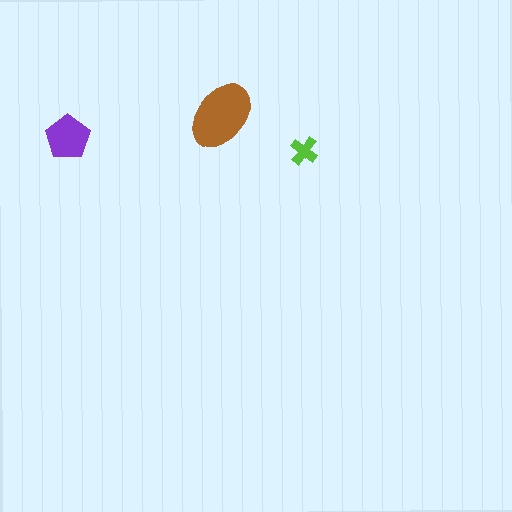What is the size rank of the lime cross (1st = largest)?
3rd.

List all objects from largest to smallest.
The brown ellipse, the purple pentagon, the lime cross.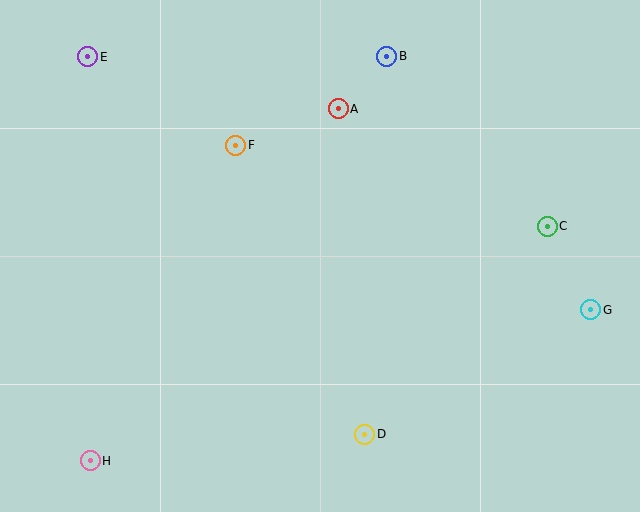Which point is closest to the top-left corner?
Point E is closest to the top-left corner.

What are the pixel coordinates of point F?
Point F is at (236, 145).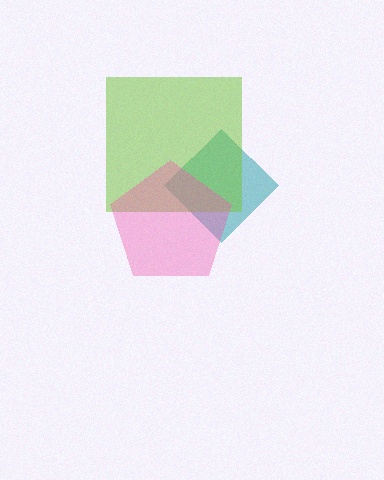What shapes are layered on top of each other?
The layered shapes are: a teal diamond, a lime square, a pink pentagon.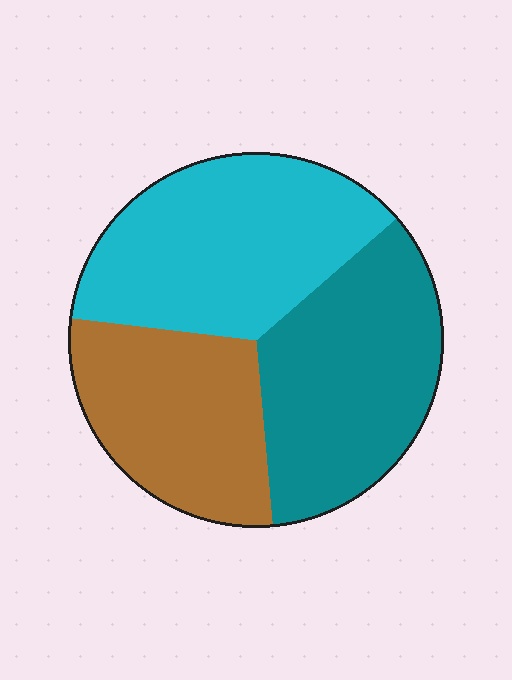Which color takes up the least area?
Brown, at roughly 30%.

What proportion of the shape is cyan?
Cyan takes up about three eighths (3/8) of the shape.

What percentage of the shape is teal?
Teal takes up about one third (1/3) of the shape.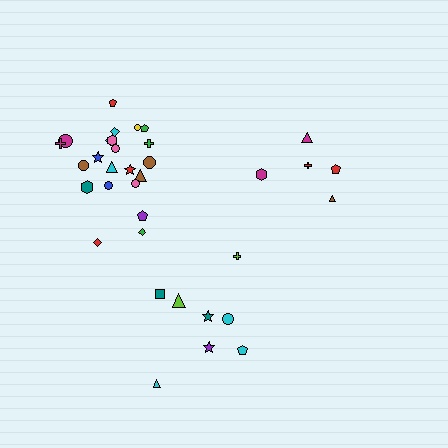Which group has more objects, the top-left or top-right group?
The top-left group.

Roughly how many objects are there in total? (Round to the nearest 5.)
Roughly 35 objects in total.